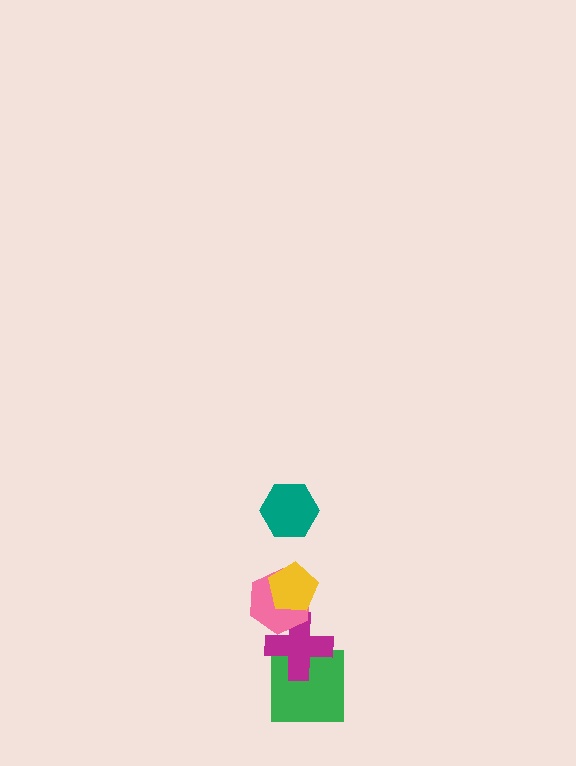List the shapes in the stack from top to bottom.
From top to bottom: the teal hexagon, the yellow pentagon, the pink hexagon, the magenta cross, the green square.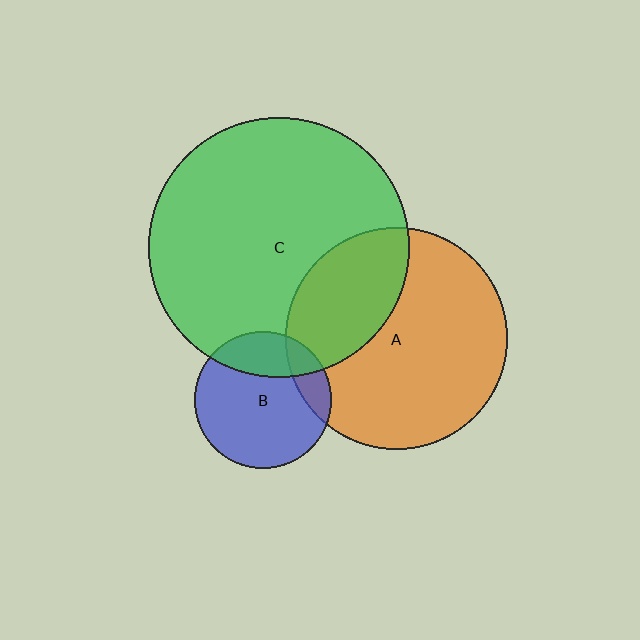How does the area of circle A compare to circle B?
Approximately 2.6 times.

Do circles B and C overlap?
Yes.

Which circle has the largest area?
Circle C (green).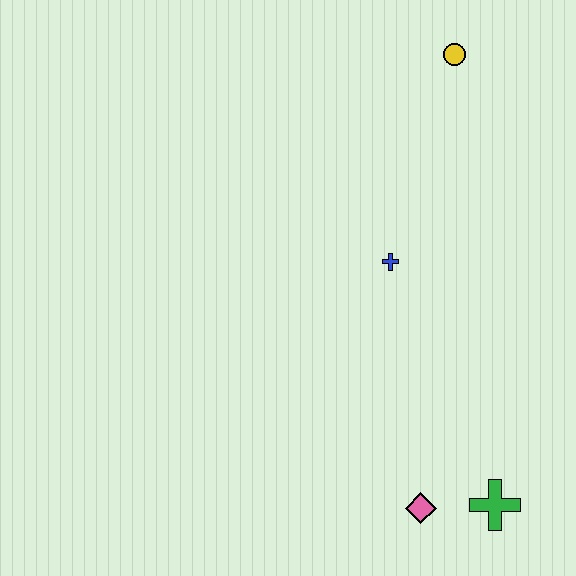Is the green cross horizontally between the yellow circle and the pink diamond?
No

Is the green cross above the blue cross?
No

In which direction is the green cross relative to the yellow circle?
The green cross is below the yellow circle.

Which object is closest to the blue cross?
The yellow circle is closest to the blue cross.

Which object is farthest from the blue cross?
The green cross is farthest from the blue cross.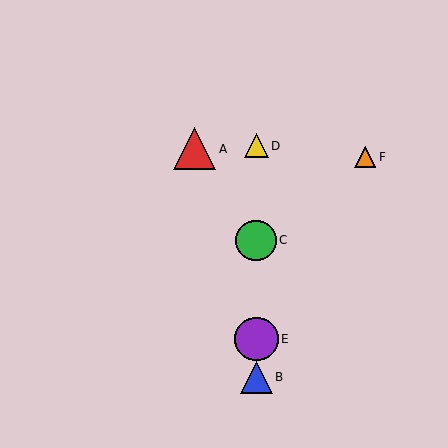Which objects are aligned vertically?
Objects B, C, D, E are aligned vertically.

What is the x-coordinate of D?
Object D is at x≈256.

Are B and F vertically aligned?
No, B is at x≈256 and F is at x≈365.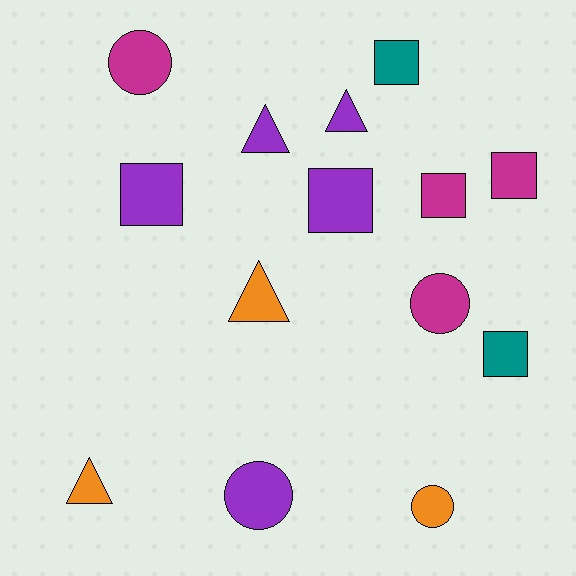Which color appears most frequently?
Purple, with 5 objects.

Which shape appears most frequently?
Square, with 6 objects.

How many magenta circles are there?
There are 2 magenta circles.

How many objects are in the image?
There are 14 objects.